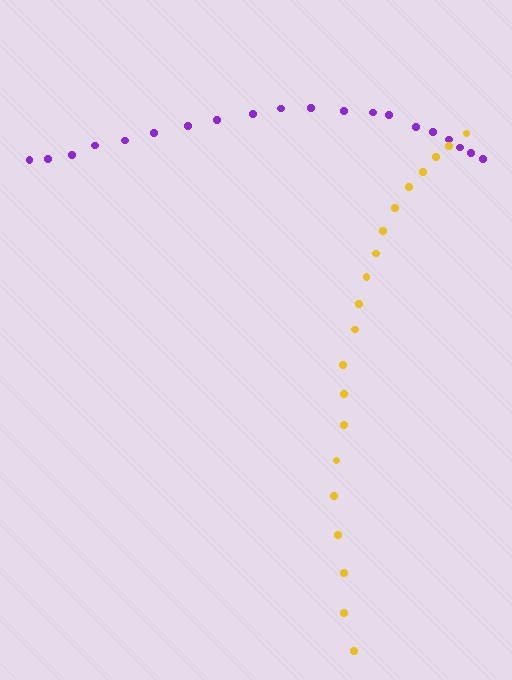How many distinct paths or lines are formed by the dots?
There are 2 distinct paths.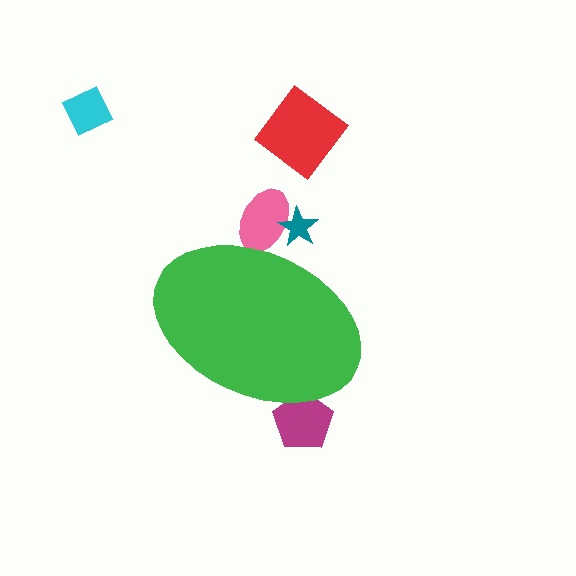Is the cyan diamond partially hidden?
No, the cyan diamond is fully visible.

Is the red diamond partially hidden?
No, the red diamond is fully visible.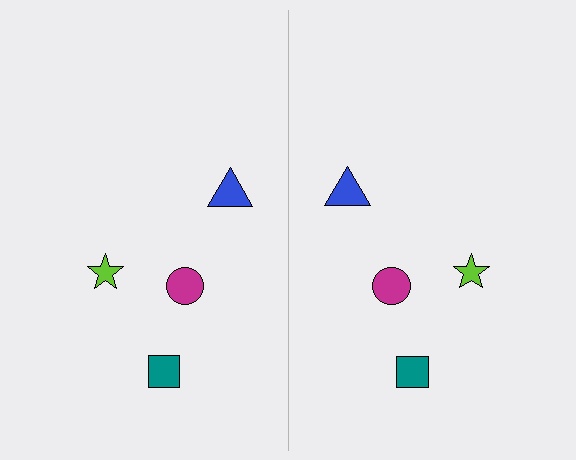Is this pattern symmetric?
Yes, this pattern has bilateral (reflection) symmetry.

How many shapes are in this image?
There are 8 shapes in this image.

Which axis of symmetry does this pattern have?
The pattern has a vertical axis of symmetry running through the center of the image.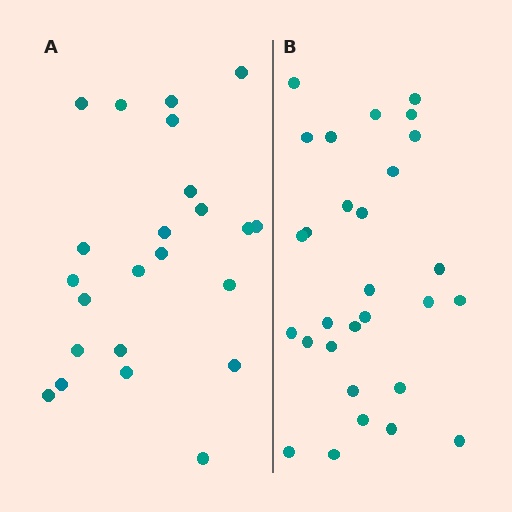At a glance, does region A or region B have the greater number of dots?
Region B (the right region) has more dots.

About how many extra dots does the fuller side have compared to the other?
Region B has about 6 more dots than region A.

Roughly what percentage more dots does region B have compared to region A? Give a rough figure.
About 25% more.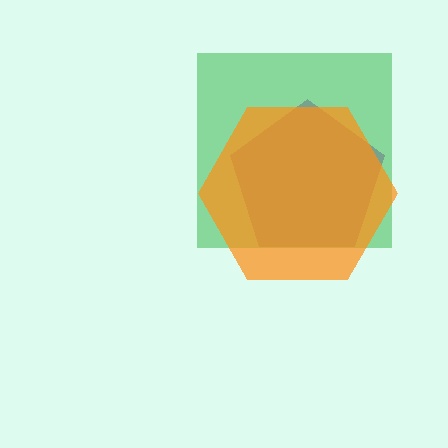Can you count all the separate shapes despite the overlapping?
Yes, there are 3 separate shapes.